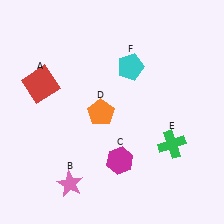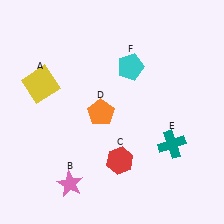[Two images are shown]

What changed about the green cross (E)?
In Image 1, E is green. In Image 2, it changed to teal.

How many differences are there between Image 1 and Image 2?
There are 3 differences between the two images.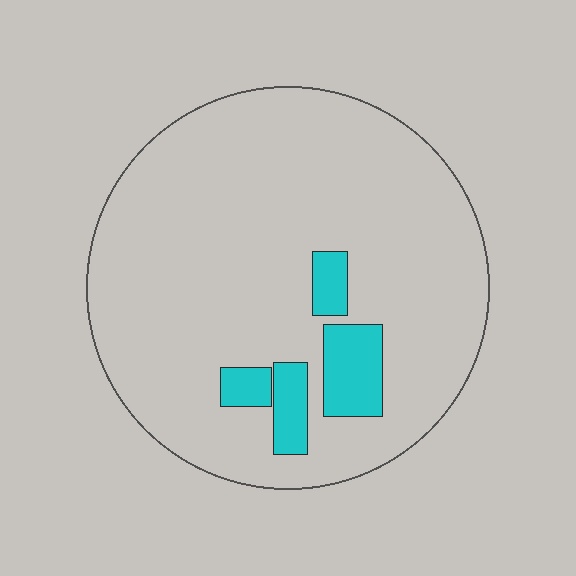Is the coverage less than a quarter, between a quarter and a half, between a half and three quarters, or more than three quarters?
Less than a quarter.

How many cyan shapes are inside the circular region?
4.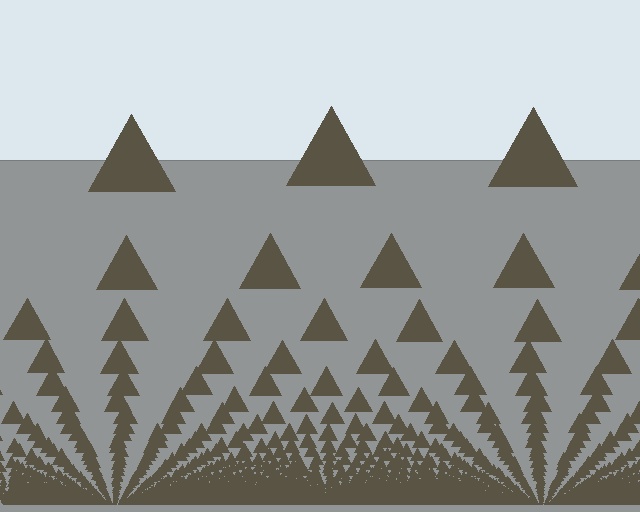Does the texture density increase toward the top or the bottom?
Density increases toward the bottom.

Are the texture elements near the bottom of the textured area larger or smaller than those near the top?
Smaller. The gradient is inverted — elements near the bottom are smaller and denser.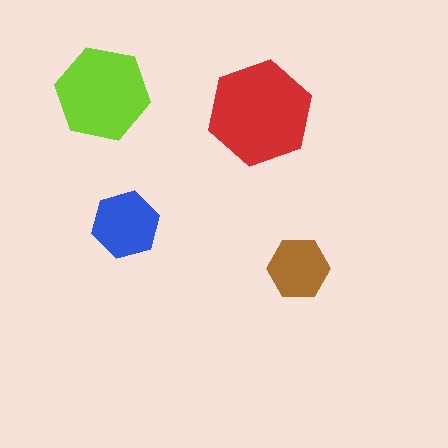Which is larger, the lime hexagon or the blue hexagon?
The lime one.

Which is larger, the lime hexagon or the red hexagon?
The red one.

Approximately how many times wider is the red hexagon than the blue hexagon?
About 1.5 times wider.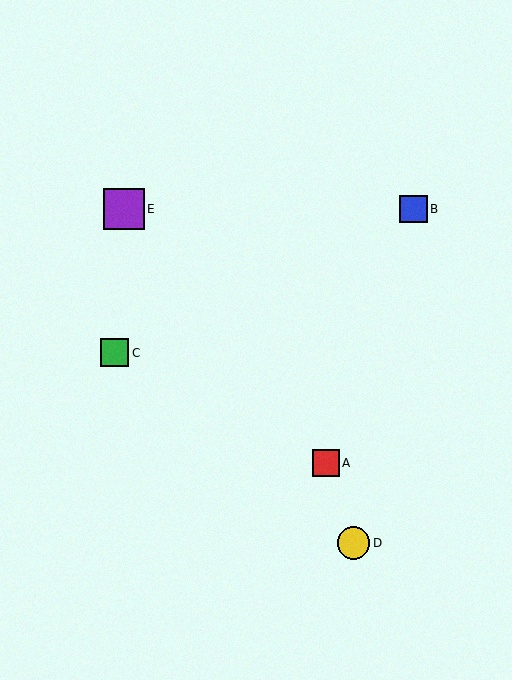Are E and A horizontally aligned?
No, E is at y≈209 and A is at y≈463.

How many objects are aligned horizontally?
2 objects (B, E) are aligned horizontally.